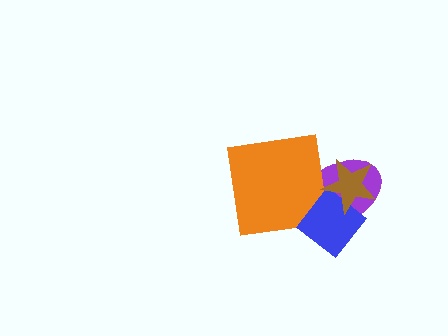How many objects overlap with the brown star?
2 objects overlap with the brown star.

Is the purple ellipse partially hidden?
Yes, it is partially covered by another shape.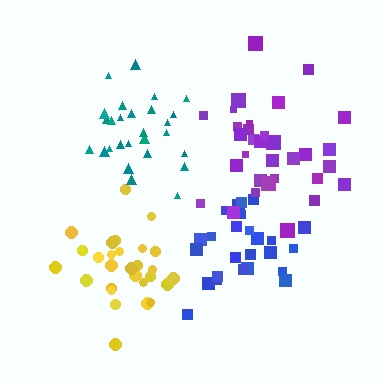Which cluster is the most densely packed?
Yellow.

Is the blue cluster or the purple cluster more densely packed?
Blue.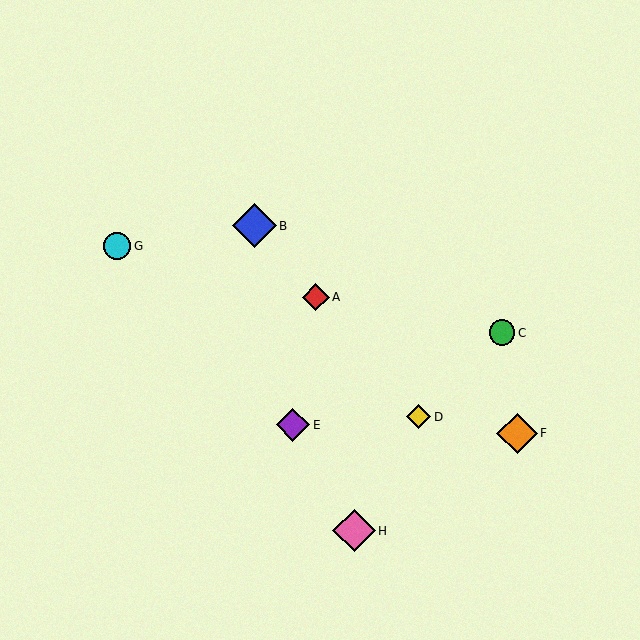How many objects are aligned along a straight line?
3 objects (A, B, D) are aligned along a straight line.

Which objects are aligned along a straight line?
Objects A, B, D are aligned along a straight line.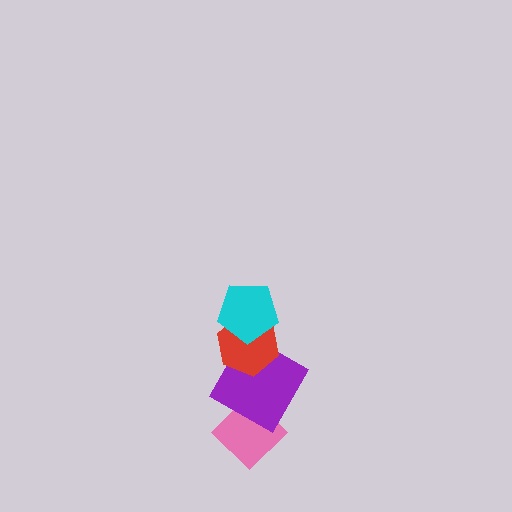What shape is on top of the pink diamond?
The purple square is on top of the pink diamond.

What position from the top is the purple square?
The purple square is 3rd from the top.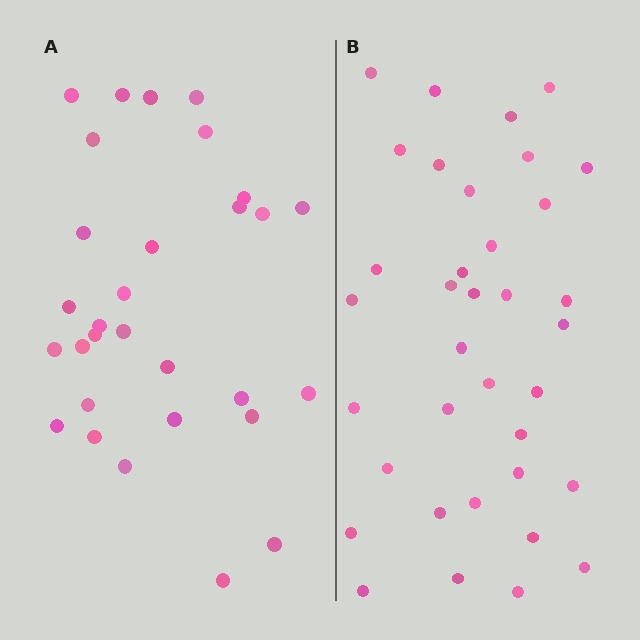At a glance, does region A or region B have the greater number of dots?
Region B (the right region) has more dots.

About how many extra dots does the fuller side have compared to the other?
Region B has about 6 more dots than region A.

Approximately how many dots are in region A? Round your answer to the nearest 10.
About 30 dots.